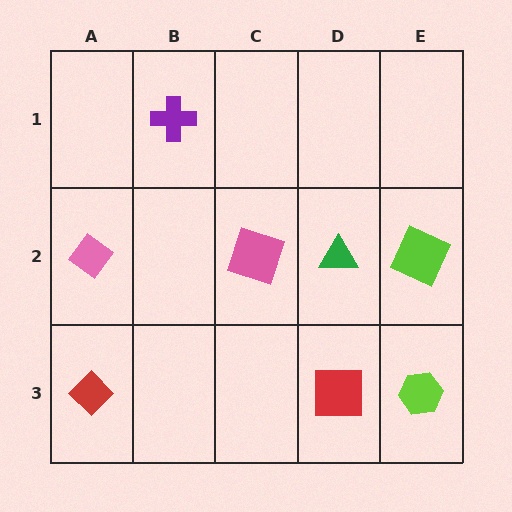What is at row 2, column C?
A pink square.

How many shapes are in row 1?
1 shape.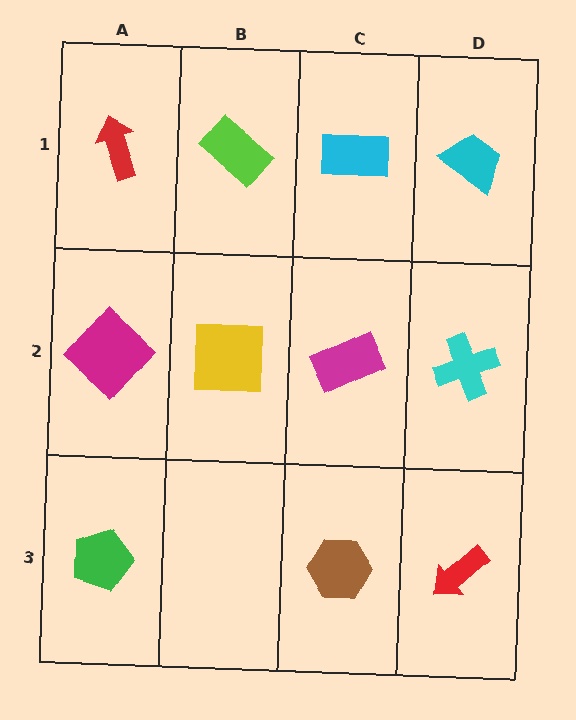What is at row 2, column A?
A magenta diamond.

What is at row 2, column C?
A magenta rectangle.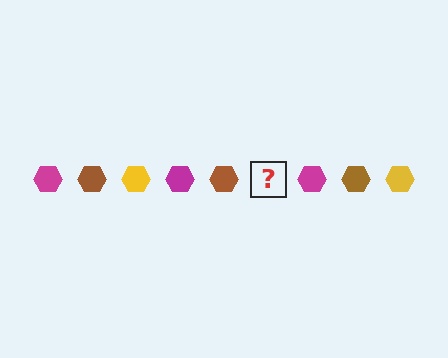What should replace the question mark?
The question mark should be replaced with a yellow hexagon.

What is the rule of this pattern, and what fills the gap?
The rule is that the pattern cycles through magenta, brown, yellow hexagons. The gap should be filled with a yellow hexagon.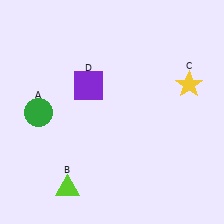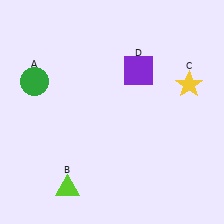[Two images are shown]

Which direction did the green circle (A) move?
The green circle (A) moved up.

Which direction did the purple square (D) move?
The purple square (D) moved right.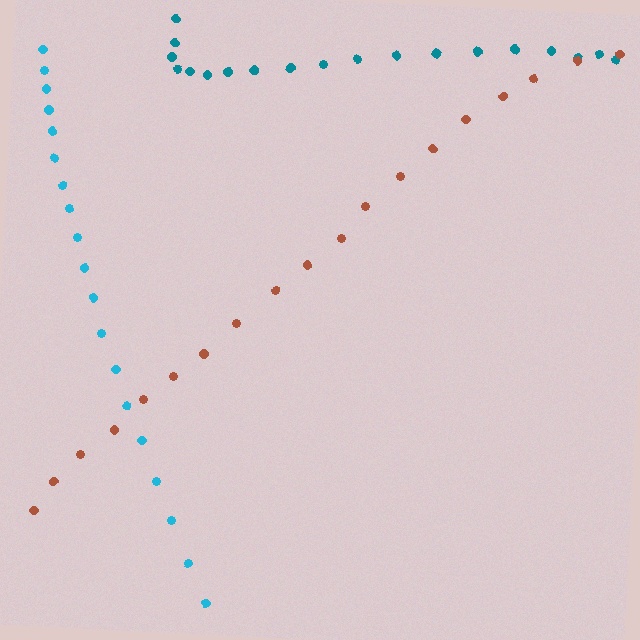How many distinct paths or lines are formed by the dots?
There are 3 distinct paths.